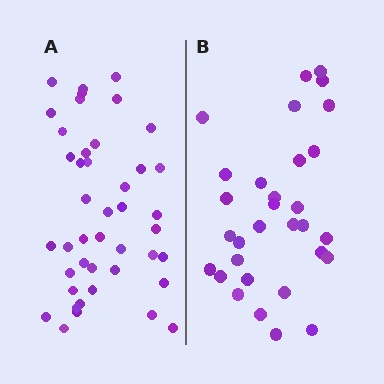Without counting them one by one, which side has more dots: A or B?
Region A (the left region) has more dots.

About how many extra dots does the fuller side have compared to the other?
Region A has roughly 12 or so more dots than region B.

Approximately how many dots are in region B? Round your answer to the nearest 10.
About 30 dots. (The exact count is 31, which rounds to 30.)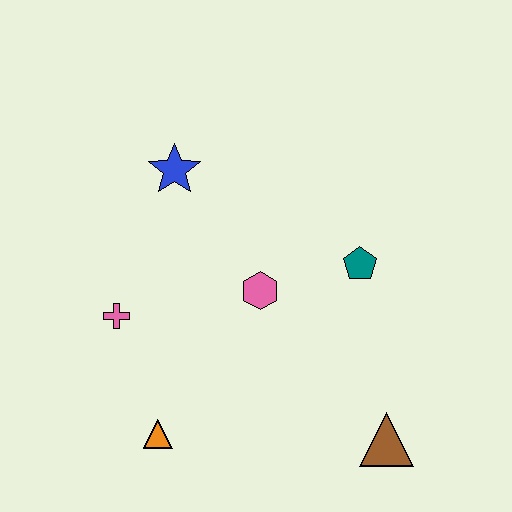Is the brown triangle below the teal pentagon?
Yes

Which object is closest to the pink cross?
The orange triangle is closest to the pink cross.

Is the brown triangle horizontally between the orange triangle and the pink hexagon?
No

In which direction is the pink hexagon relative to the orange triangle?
The pink hexagon is above the orange triangle.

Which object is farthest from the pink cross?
The brown triangle is farthest from the pink cross.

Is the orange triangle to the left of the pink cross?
No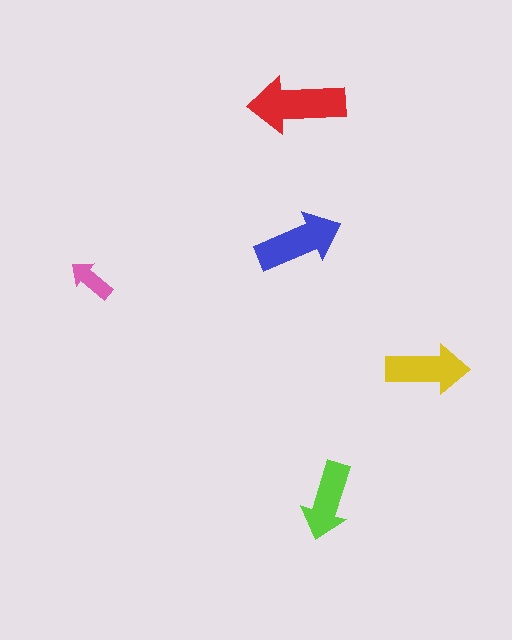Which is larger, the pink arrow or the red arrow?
The red one.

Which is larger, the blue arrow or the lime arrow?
The blue one.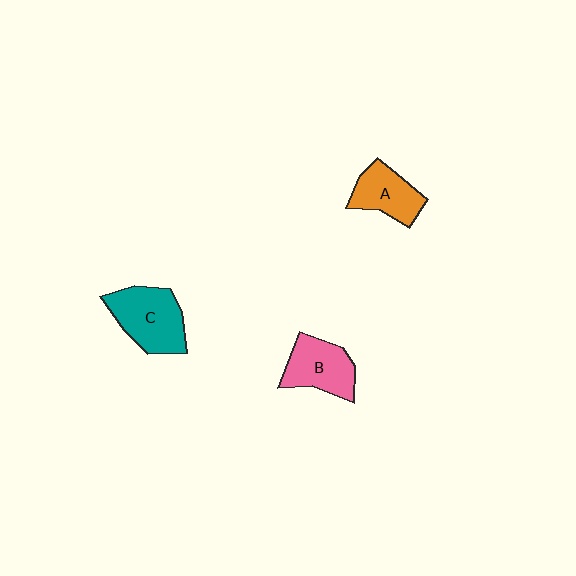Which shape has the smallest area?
Shape A (orange).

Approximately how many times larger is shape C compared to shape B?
Approximately 1.2 times.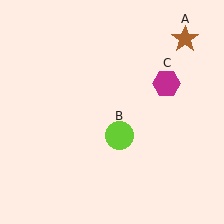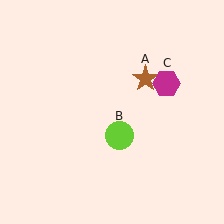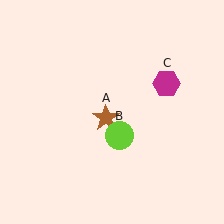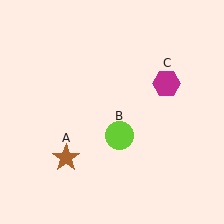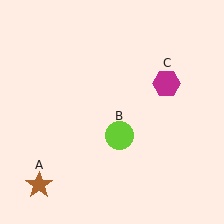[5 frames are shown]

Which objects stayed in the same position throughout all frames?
Lime circle (object B) and magenta hexagon (object C) remained stationary.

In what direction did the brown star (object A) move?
The brown star (object A) moved down and to the left.